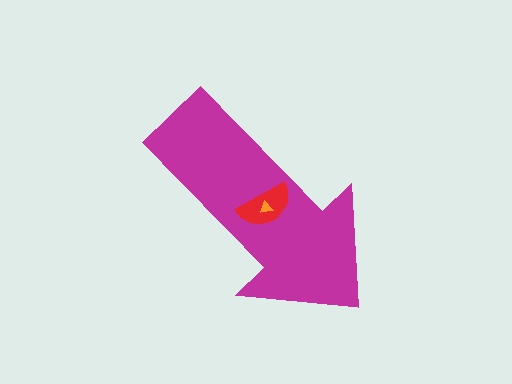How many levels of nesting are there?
3.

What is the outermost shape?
The magenta arrow.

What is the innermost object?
The orange triangle.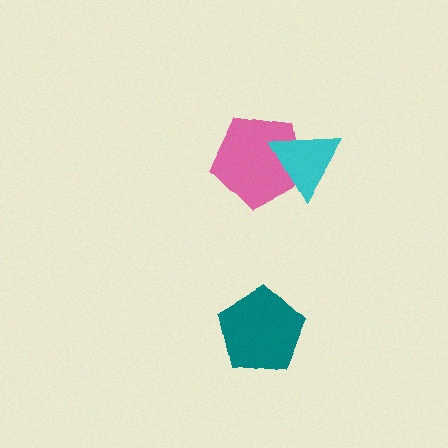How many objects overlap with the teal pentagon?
0 objects overlap with the teal pentagon.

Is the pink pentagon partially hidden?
Yes, it is partially covered by another shape.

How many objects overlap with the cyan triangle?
1 object overlaps with the cyan triangle.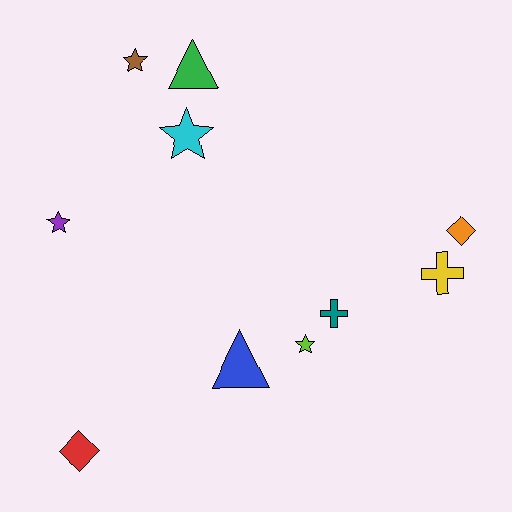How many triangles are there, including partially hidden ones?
There are 2 triangles.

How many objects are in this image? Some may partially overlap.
There are 10 objects.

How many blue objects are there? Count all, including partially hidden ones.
There is 1 blue object.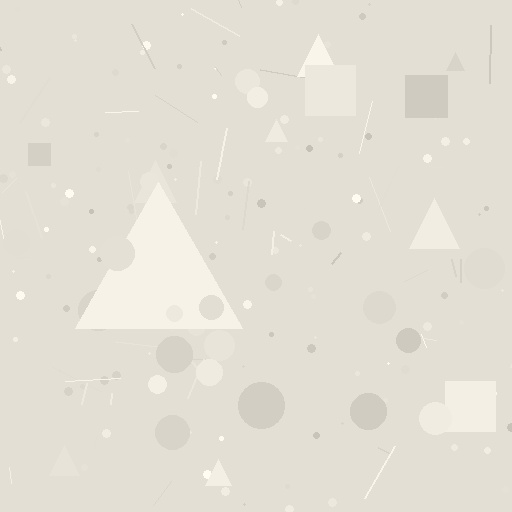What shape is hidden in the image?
A triangle is hidden in the image.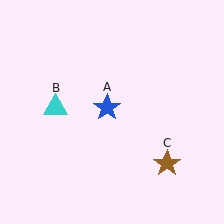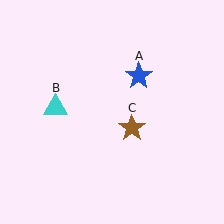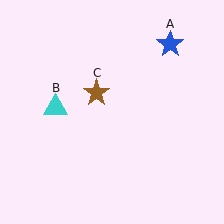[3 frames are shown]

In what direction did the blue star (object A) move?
The blue star (object A) moved up and to the right.